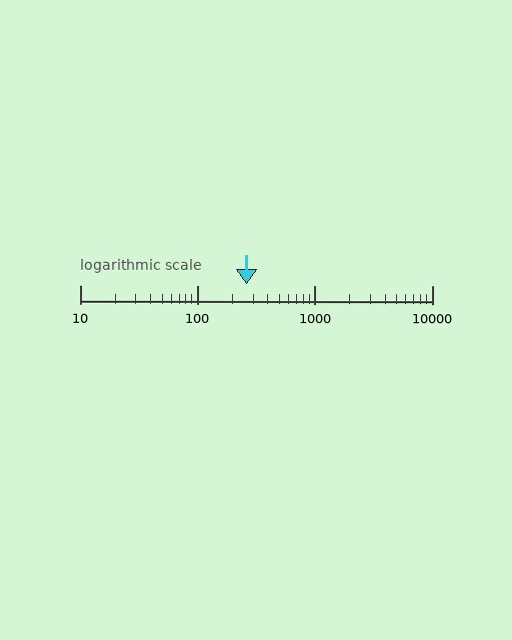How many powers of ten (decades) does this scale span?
The scale spans 3 decades, from 10 to 10000.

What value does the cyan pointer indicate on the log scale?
The pointer indicates approximately 260.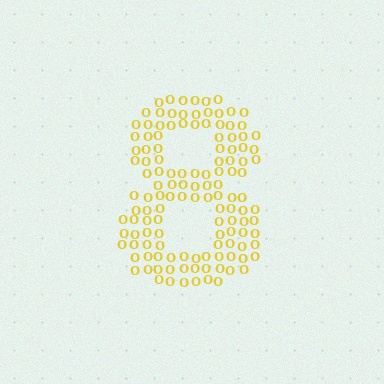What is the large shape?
The large shape is the digit 8.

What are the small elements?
The small elements are letter O's.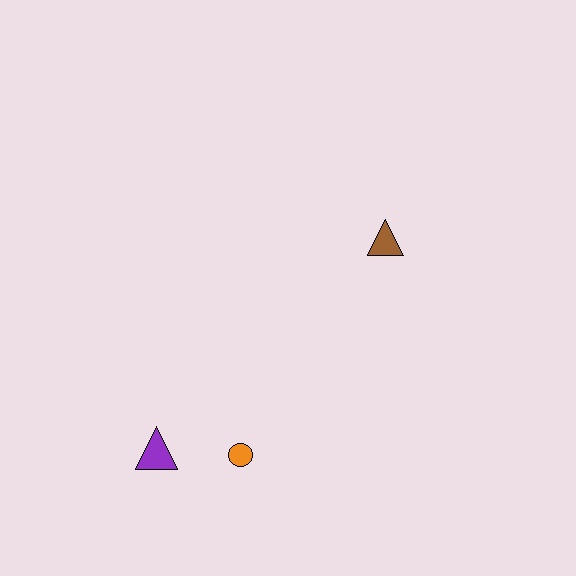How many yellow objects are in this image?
There are no yellow objects.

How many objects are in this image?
There are 3 objects.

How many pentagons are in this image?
There are no pentagons.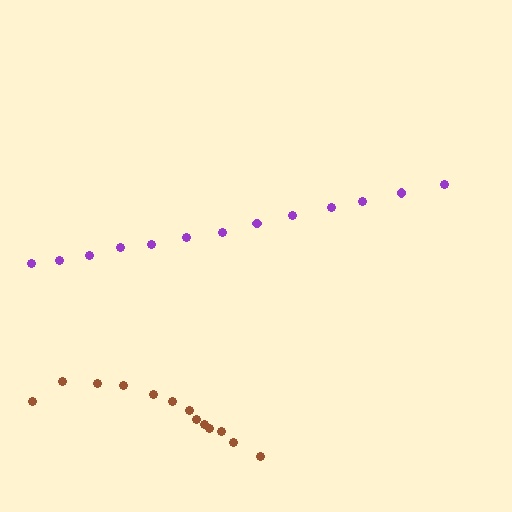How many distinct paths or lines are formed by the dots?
There are 2 distinct paths.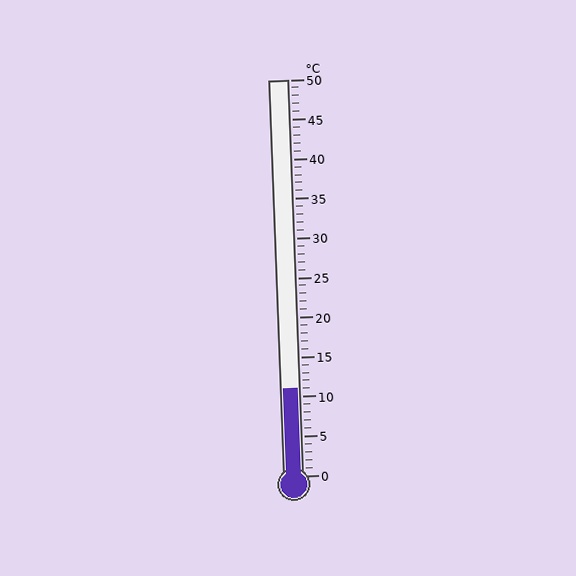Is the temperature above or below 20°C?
The temperature is below 20°C.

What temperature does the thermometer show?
The thermometer shows approximately 11°C.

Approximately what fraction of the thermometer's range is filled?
The thermometer is filled to approximately 20% of its range.